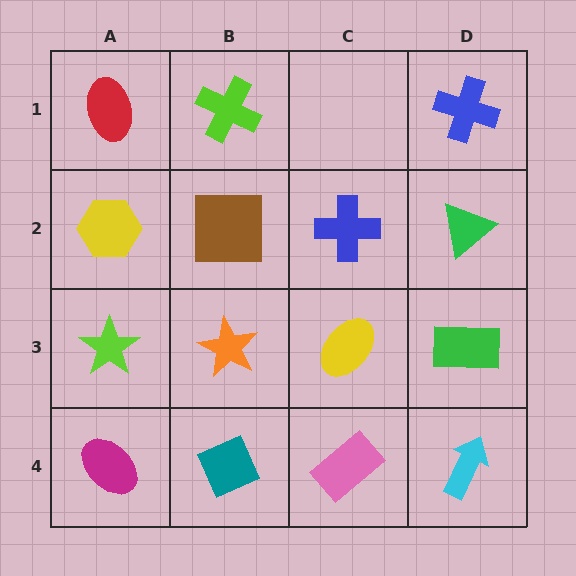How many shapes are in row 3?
4 shapes.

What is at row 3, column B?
An orange star.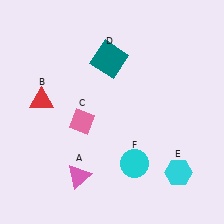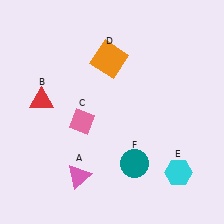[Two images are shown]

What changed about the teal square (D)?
In Image 1, D is teal. In Image 2, it changed to orange.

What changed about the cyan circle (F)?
In Image 1, F is cyan. In Image 2, it changed to teal.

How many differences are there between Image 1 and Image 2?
There are 2 differences between the two images.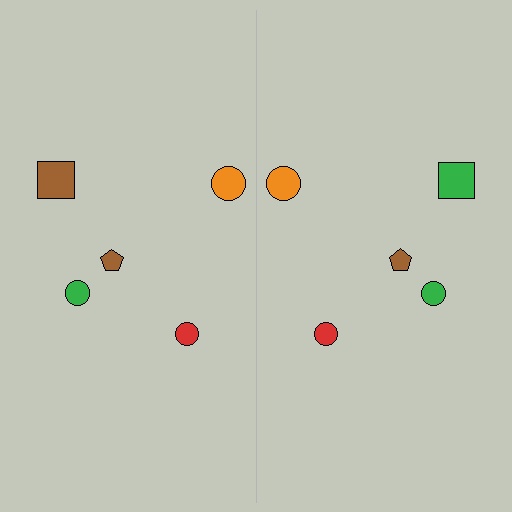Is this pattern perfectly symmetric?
No, the pattern is not perfectly symmetric. The green square on the right side breaks the symmetry — its mirror counterpart is brown.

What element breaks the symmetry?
The green square on the right side breaks the symmetry — its mirror counterpart is brown.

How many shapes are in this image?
There are 10 shapes in this image.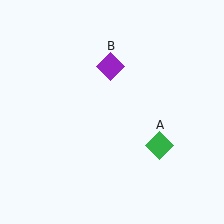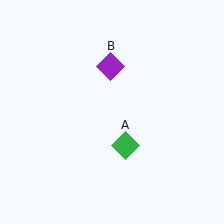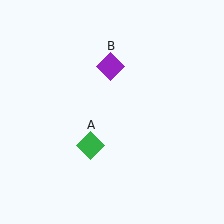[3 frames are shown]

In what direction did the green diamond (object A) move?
The green diamond (object A) moved left.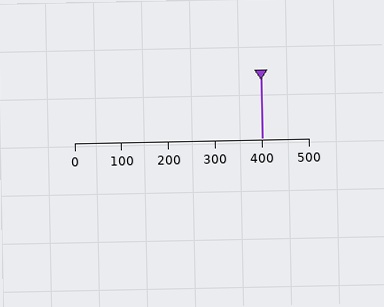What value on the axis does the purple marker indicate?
The marker indicates approximately 400.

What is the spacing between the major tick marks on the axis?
The major ticks are spaced 100 apart.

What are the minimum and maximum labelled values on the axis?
The axis runs from 0 to 500.